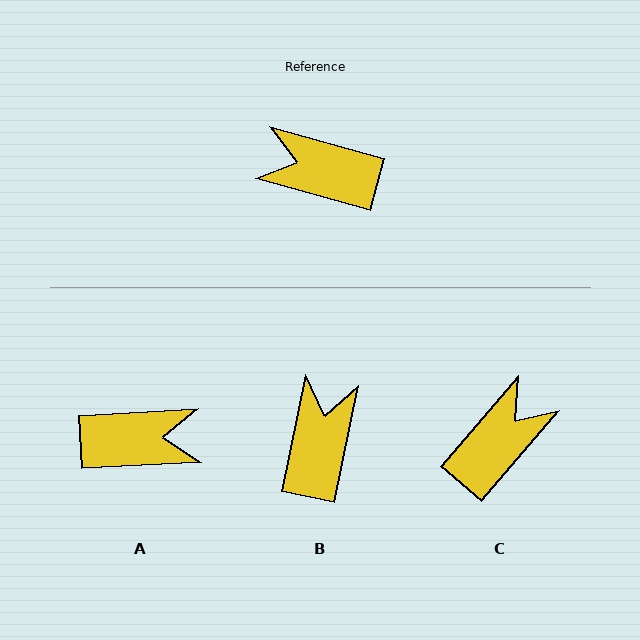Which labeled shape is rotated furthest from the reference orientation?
A, about 162 degrees away.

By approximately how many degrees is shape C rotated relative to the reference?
Approximately 115 degrees clockwise.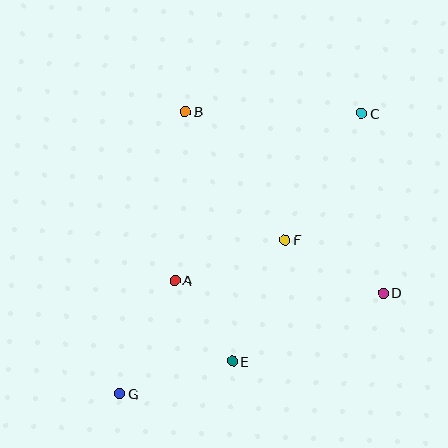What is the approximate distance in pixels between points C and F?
The distance between C and F is approximately 148 pixels.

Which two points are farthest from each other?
Points C and G are farthest from each other.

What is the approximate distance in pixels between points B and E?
The distance between B and E is approximately 254 pixels.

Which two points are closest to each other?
Points A and E are closest to each other.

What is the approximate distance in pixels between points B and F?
The distance between B and F is approximately 163 pixels.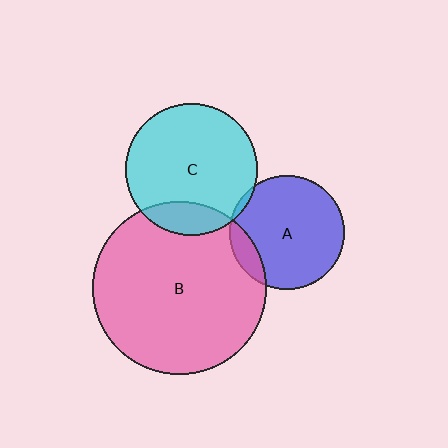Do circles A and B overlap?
Yes.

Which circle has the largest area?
Circle B (pink).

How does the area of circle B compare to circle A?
Approximately 2.3 times.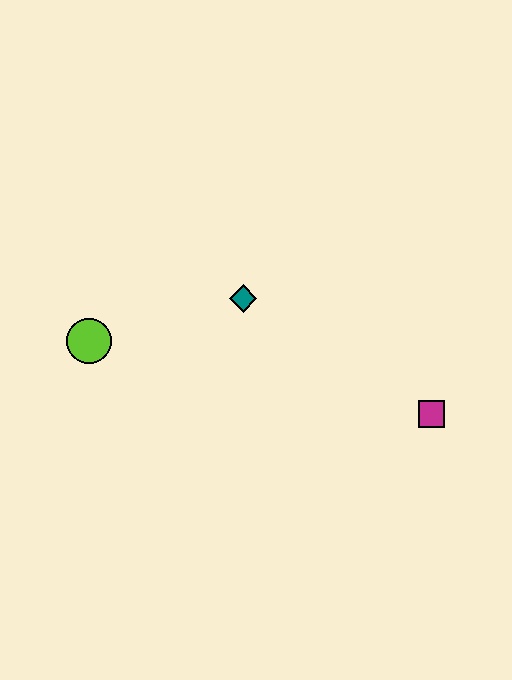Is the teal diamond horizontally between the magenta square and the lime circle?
Yes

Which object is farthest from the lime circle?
The magenta square is farthest from the lime circle.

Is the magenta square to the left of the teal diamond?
No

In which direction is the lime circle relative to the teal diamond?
The lime circle is to the left of the teal diamond.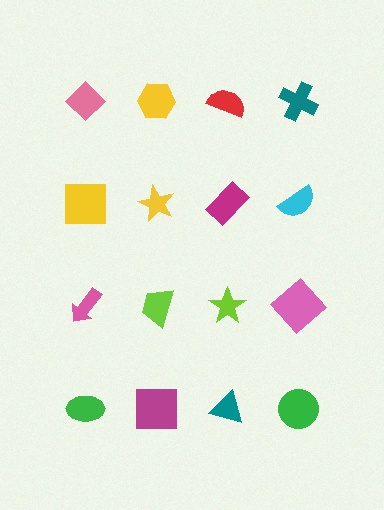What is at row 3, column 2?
A lime trapezoid.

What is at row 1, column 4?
A teal cross.